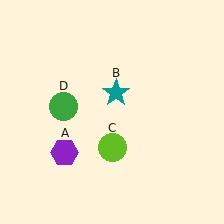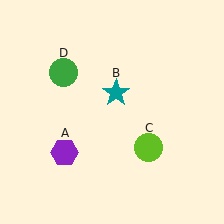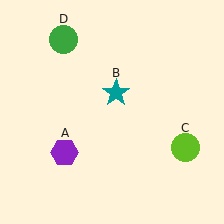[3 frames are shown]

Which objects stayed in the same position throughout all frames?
Purple hexagon (object A) and teal star (object B) remained stationary.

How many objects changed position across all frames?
2 objects changed position: lime circle (object C), green circle (object D).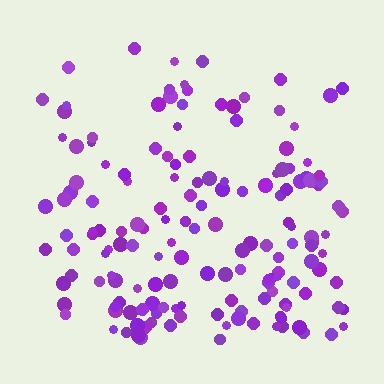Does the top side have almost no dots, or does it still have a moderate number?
Still a moderate number, just noticeably fewer than the bottom.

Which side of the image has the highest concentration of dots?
The bottom.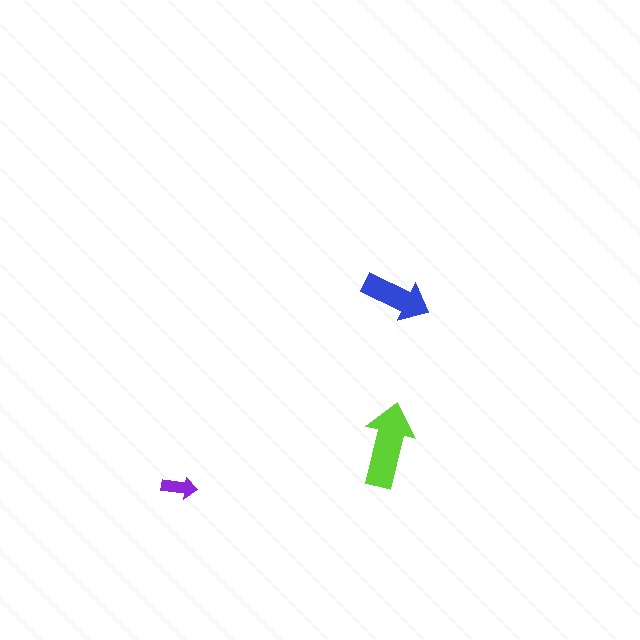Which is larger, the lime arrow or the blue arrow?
The lime one.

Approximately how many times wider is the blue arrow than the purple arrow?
About 2 times wider.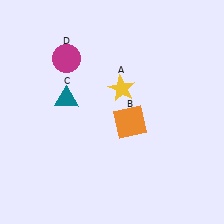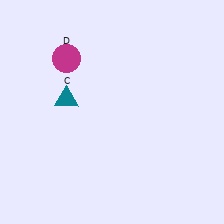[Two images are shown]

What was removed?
The orange square (B), the yellow star (A) were removed in Image 2.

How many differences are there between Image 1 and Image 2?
There are 2 differences between the two images.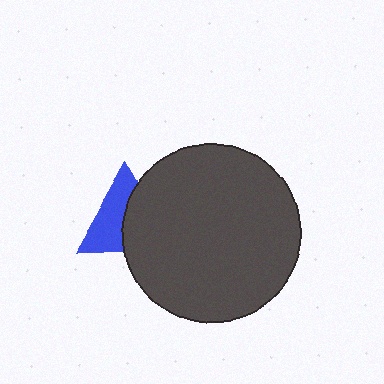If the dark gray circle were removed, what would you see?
You would see the complete blue triangle.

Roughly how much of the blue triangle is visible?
About half of it is visible (roughly 51%).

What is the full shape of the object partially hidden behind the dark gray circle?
The partially hidden object is a blue triangle.